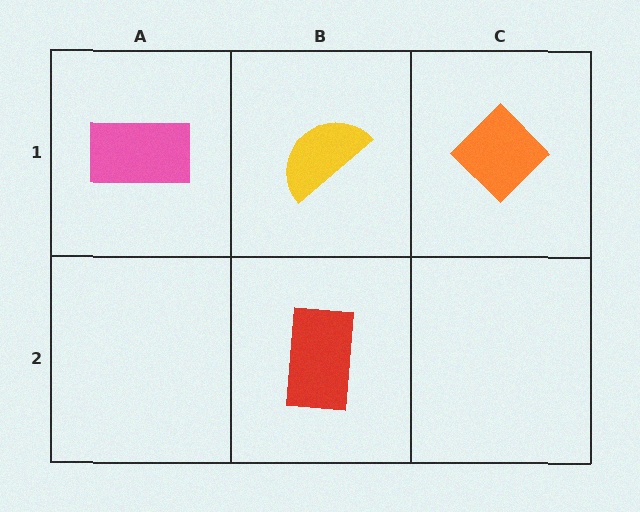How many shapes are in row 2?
1 shape.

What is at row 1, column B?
A yellow semicircle.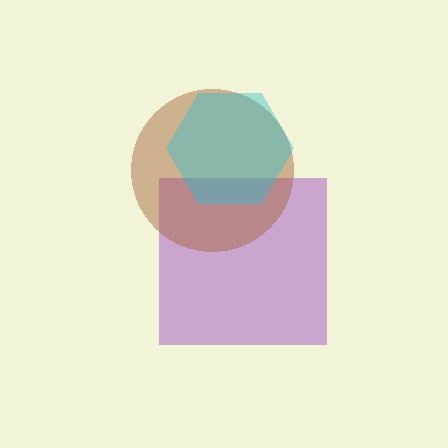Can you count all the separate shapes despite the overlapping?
Yes, there are 3 separate shapes.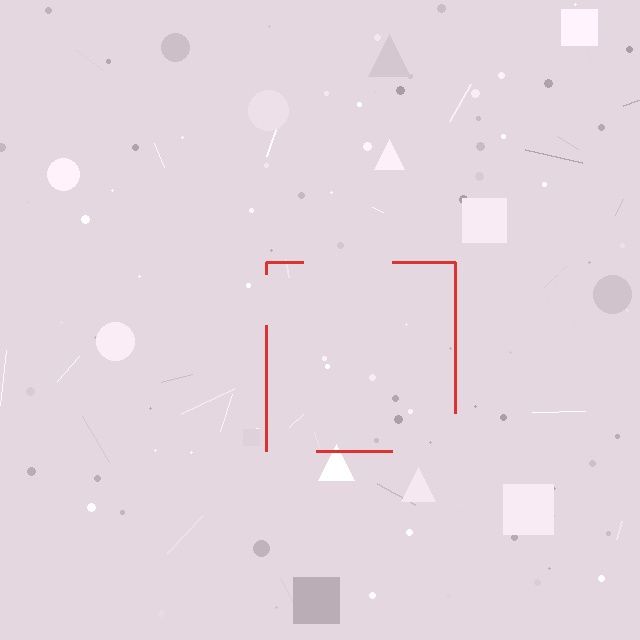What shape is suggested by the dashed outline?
The dashed outline suggests a square.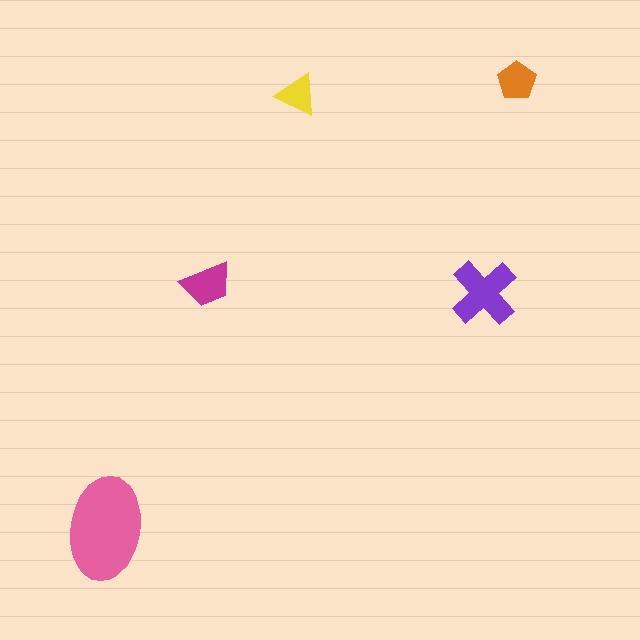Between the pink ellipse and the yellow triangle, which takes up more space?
The pink ellipse.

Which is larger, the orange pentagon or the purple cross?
The purple cross.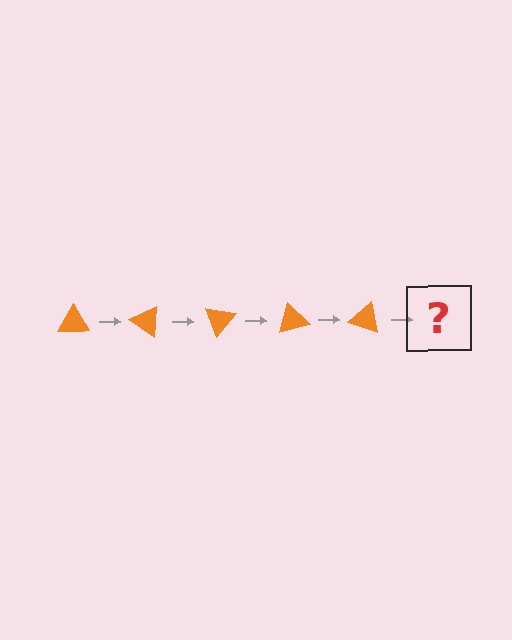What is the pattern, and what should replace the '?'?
The pattern is that the triangle rotates 35 degrees each step. The '?' should be an orange triangle rotated 175 degrees.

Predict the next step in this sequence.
The next step is an orange triangle rotated 175 degrees.